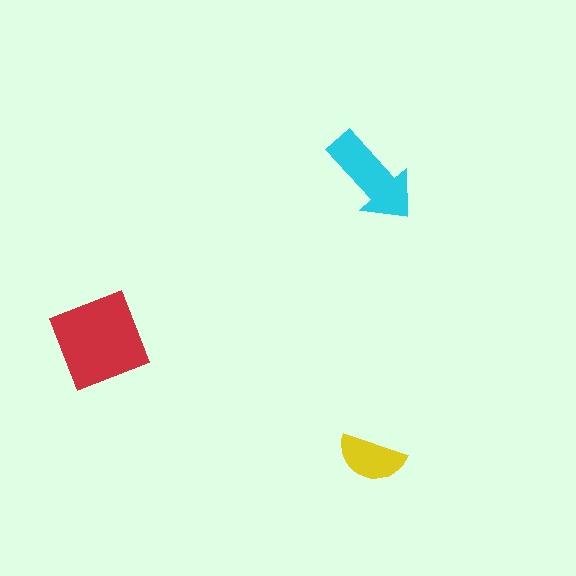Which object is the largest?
The red square.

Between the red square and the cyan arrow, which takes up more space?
The red square.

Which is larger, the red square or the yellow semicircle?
The red square.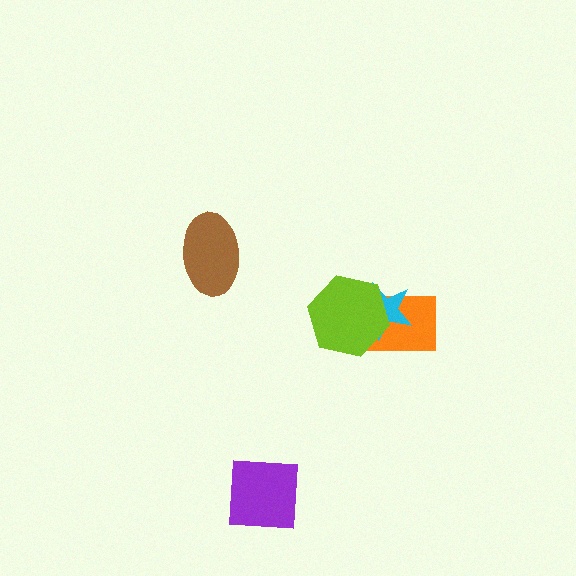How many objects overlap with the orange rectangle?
2 objects overlap with the orange rectangle.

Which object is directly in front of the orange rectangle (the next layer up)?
The cyan star is directly in front of the orange rectangle.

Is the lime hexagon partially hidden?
No, no other shape covers it.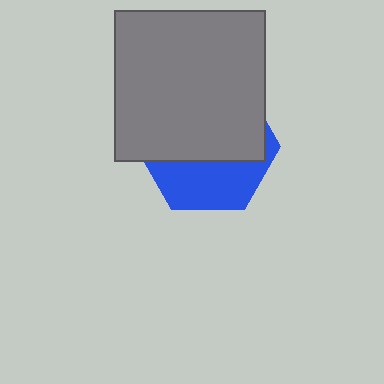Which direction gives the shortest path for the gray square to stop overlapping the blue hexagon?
Moving up gives the shortest separation.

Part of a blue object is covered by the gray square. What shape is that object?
It is a hexagon.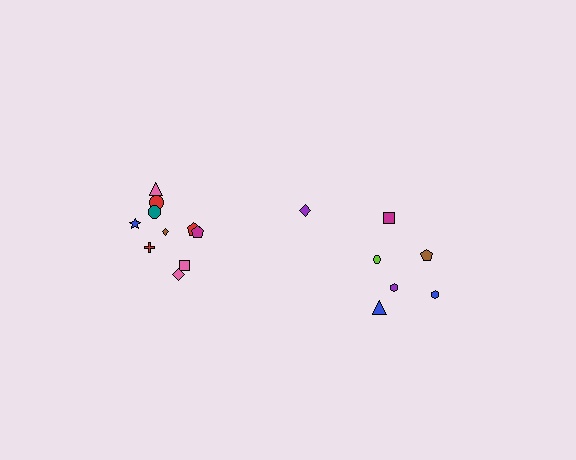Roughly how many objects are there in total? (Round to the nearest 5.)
Roughly 15 objects in total.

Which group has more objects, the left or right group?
The left group.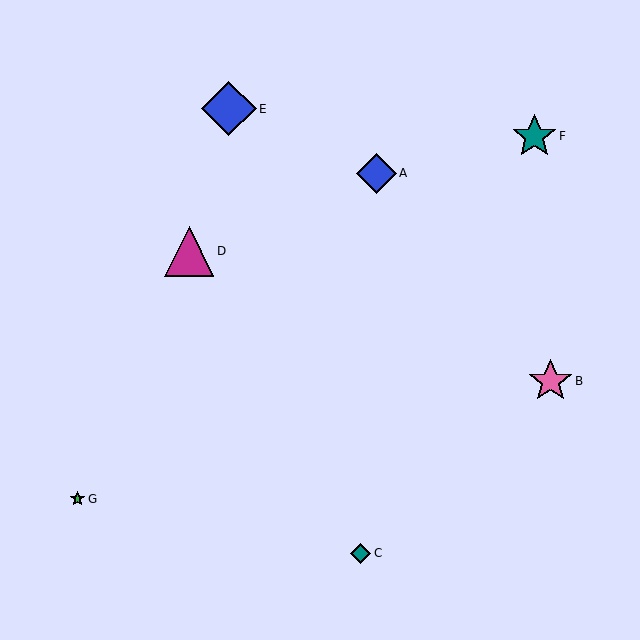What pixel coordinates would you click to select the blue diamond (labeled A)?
Click at (377, 173) to select the blue diamond A.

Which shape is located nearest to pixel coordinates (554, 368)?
The pink star (labeled B) at (551, 381) is nearest to that location.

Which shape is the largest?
The blue diamond (labeled E) is the largest.